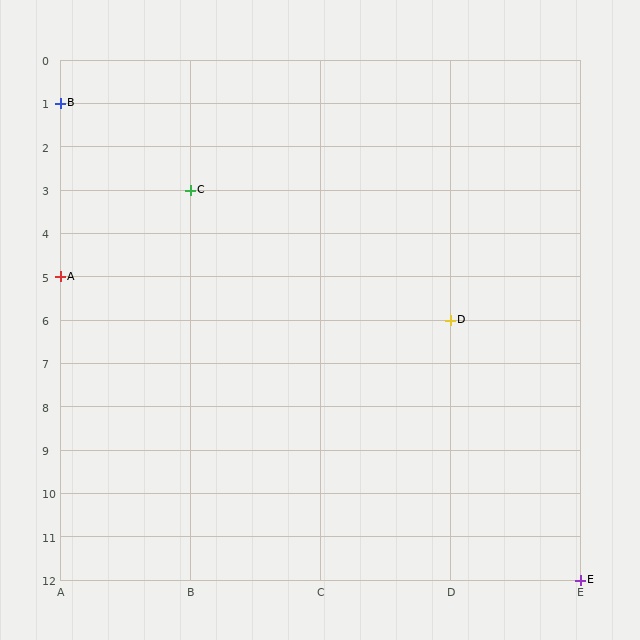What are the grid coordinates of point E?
Point E is at grid coordinates (E, 12).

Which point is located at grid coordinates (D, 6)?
Point D is at (D, 6).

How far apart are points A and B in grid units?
Points A and B are 4 rows apart.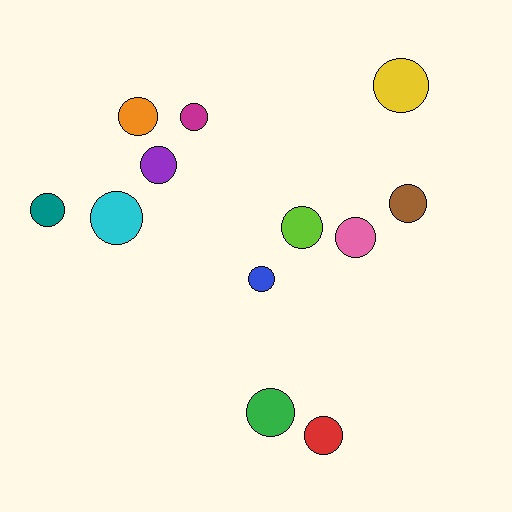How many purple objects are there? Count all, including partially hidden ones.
There is 1 purple object.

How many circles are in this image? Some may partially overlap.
There are 12 circles.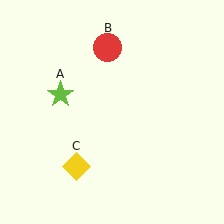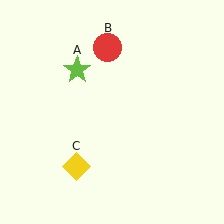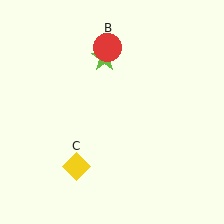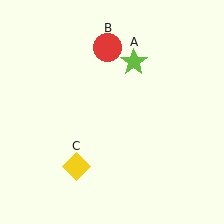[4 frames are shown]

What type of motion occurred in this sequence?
The lime star (object A) rotated clockwise around the center of the scene.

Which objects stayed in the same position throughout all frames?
Red circle (object B) and yellow diamond (object C) remained stationary.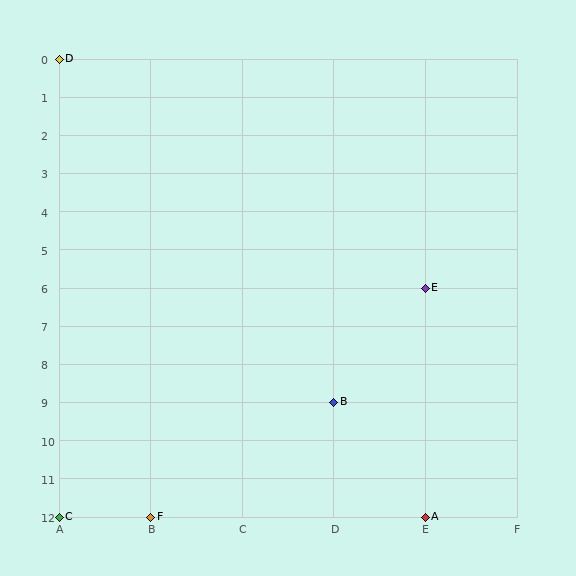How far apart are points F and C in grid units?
Points F and C are 1 column apart.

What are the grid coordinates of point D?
Point D is at grid coordinates (A, 0).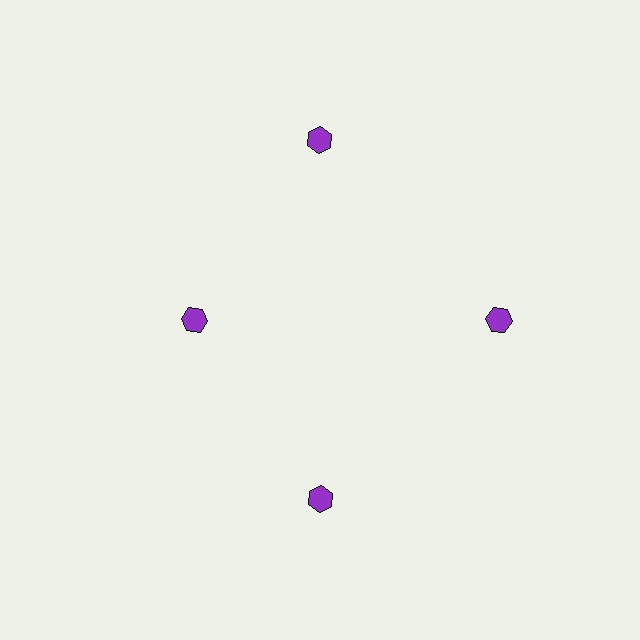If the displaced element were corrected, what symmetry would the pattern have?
It would have 4-fold rotational symmetry — the pattern would map onto itself every 90 degrees.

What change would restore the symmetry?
The symmetry would be restored by moving it outward, back onto the ring so that all 4 hexagons sit at equal angles and equal distance from the center.